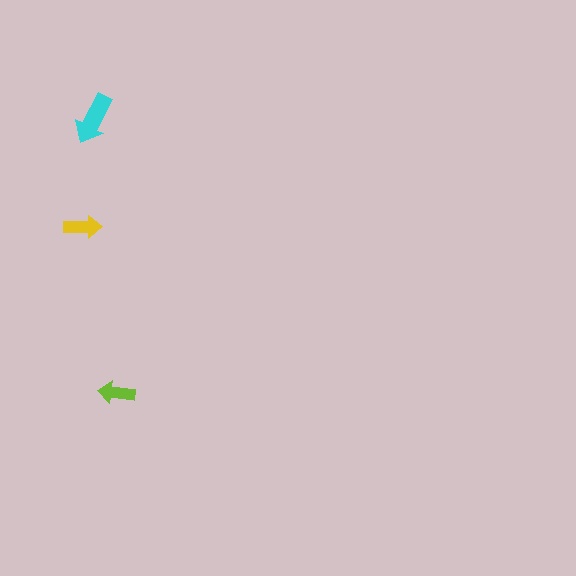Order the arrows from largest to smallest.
the cyan one, the yellow one, the lime one.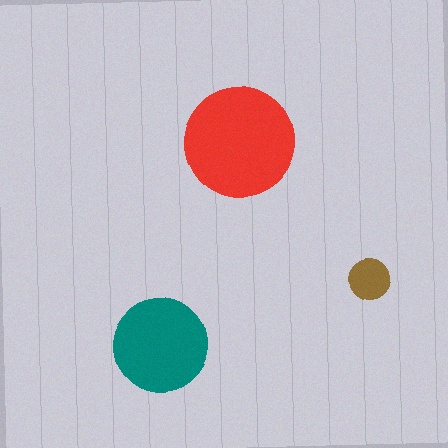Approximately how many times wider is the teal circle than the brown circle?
About 2.5 times wider.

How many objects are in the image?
There are 3 objects in the image.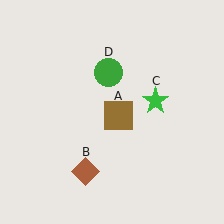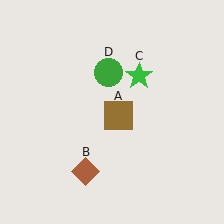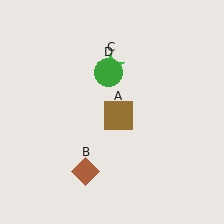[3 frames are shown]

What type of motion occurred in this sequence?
The green star (object C) rotated counterclockwise around the center of the scene.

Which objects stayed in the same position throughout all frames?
Brown square (object A) and brown diamond (object B) and green circle (object D) remained stationary.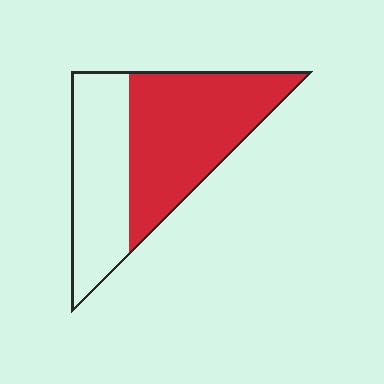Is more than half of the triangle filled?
Yes.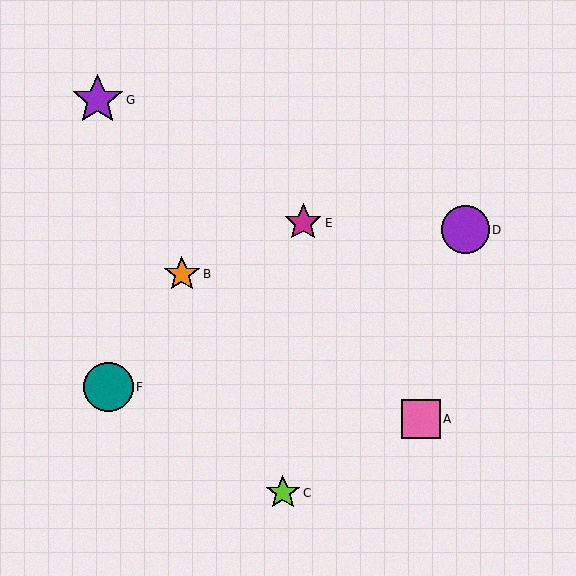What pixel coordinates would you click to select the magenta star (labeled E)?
Click at (303, 223) to select the magenta star E.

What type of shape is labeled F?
Shape F is a teal circle.